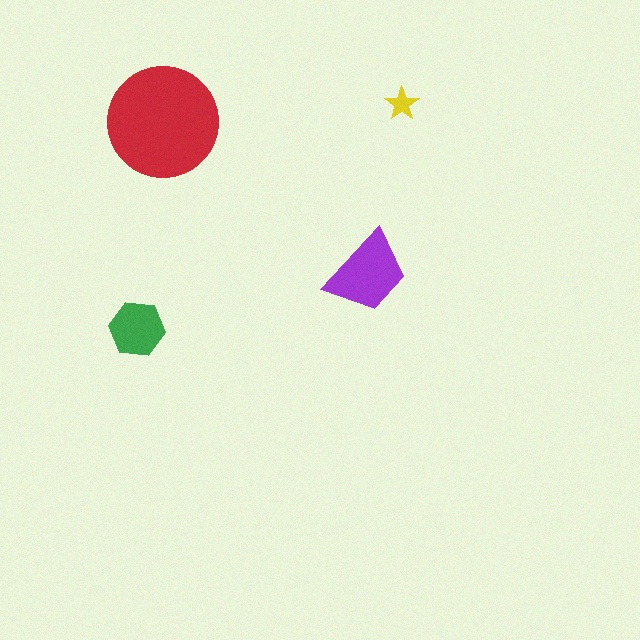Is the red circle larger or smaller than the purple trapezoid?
Larger.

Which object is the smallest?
The yellow star.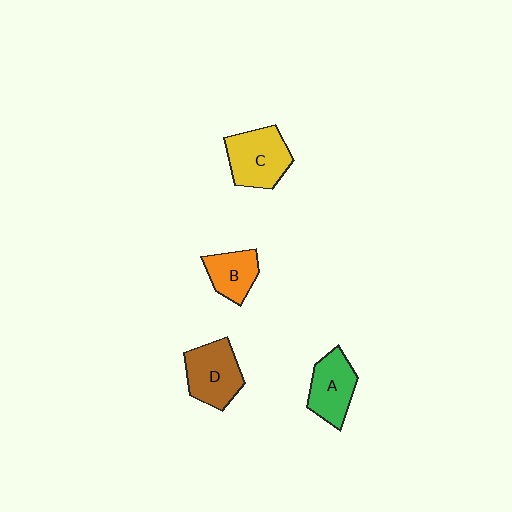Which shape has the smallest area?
Shape B (orange).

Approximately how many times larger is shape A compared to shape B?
Approximately 1.3 times.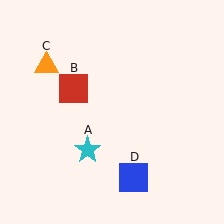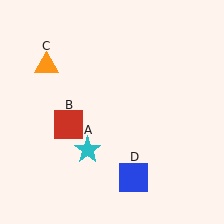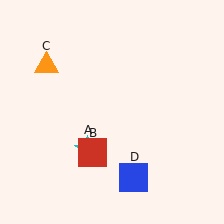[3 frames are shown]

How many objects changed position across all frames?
1 object changed position: red square (object B).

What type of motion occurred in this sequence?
The red square (object B) rotated counterclockwise around the center of the scene.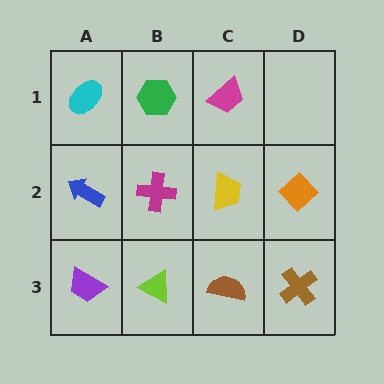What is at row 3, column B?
A lime triangle.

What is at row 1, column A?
A cyan ellipse.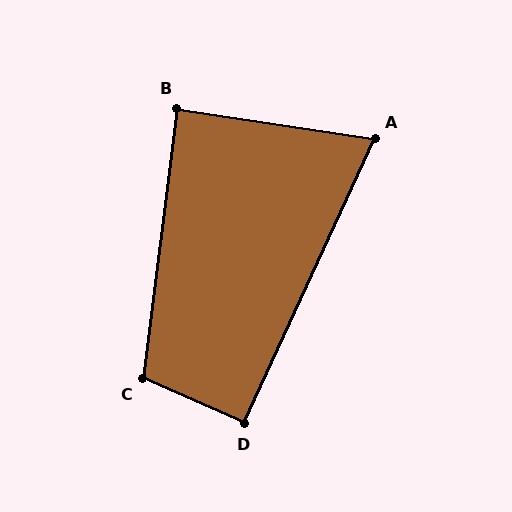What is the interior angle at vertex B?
Approximately 89 degrees (approximately right).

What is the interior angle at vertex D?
Approximately 91 degrees (approximately right).